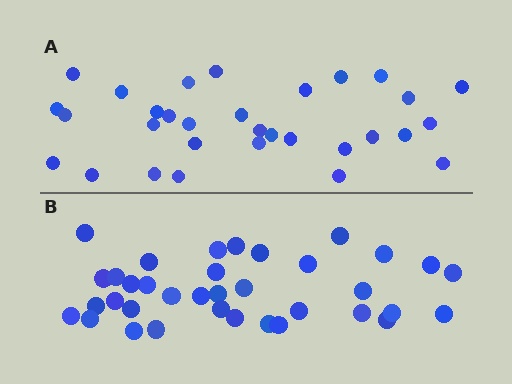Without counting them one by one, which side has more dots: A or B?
Region B (the bottom region) has more dots.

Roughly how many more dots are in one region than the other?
Region B has about 5 more dots than region A.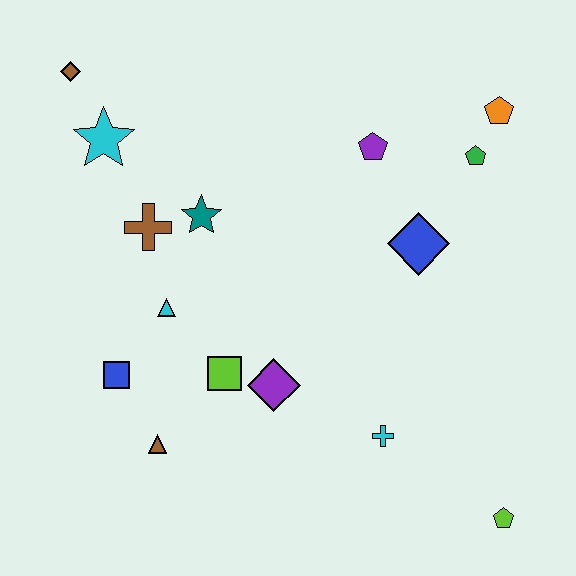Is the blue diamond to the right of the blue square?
Yes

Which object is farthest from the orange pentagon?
The brown triangle is farthest from the orange pentagon.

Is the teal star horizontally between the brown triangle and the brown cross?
No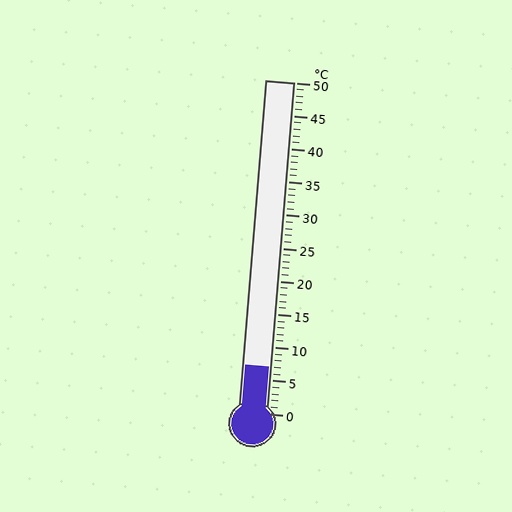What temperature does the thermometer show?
The thermometer shows approximately 7°C.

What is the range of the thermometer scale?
The thermometer scale ranges from 0°C to 50°C.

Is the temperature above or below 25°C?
The temperature is below 25°C.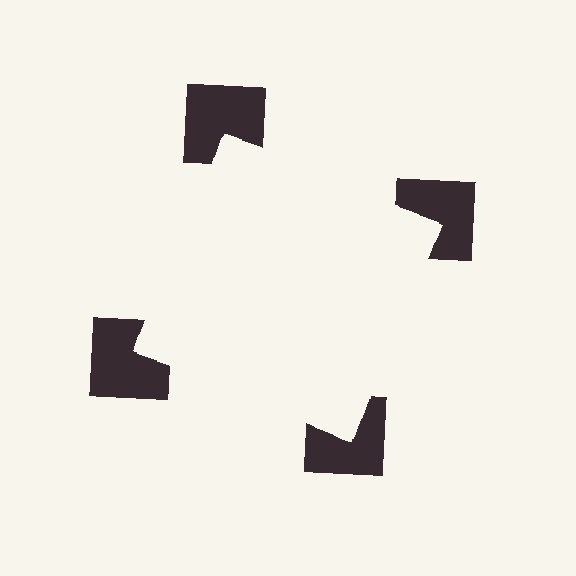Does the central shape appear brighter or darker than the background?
It typically appears slightly brighter than the background, even though no actual brightness change is drawn.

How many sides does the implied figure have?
4 sides.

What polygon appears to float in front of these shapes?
An illusory square — its edges are inferred from the aligned wedge cuts in the notched squares, not physically drawn.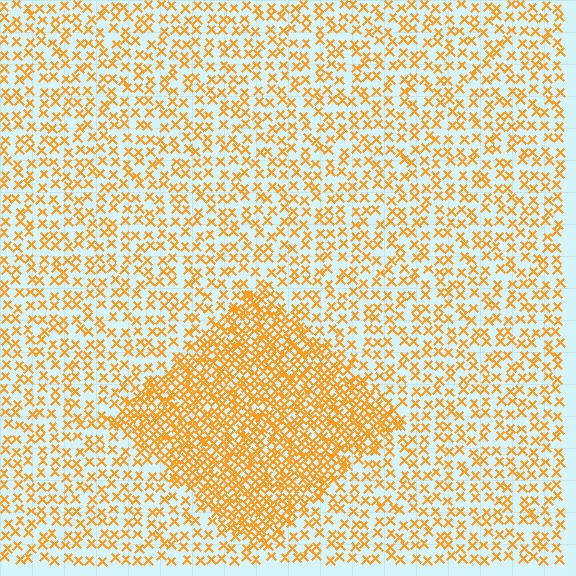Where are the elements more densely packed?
The elements are more densely packed inside the diamond boundary.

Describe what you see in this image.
The image contains small orange elements arranged at two different densities. A diamond-shaped region is visible where the elements are more densely packed than the surrounding area.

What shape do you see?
I see a diamond.